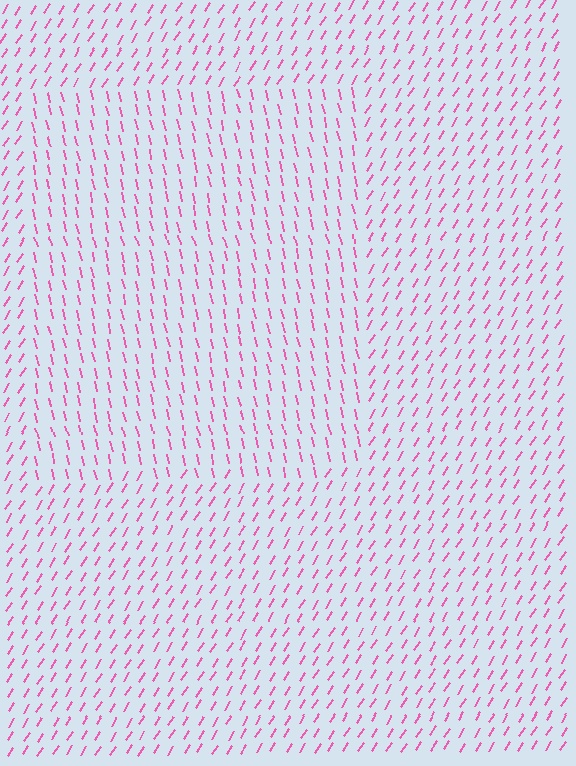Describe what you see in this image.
The image is filled with small pink line segments. A rectangle region in the image has lines oriented differently from the surrounding lines, creating a visible texture boundary.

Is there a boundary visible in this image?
Yes, there is a texture boundary formed by a change in line orientation.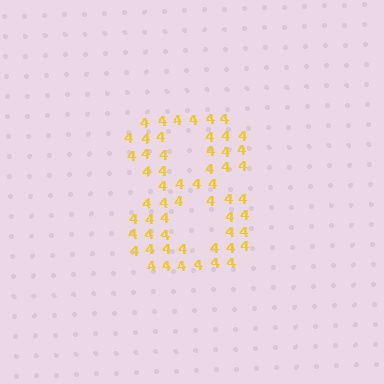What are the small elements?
The small elements are digit 4's.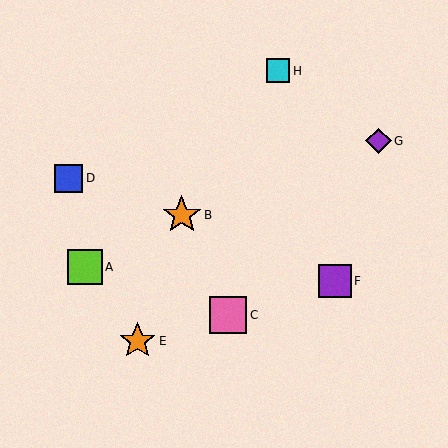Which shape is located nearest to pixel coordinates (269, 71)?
The cyan square (labeled H) at (278, 71) is nearest to that location.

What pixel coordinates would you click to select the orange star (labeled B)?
Click at (182, 215) to select the orange star B.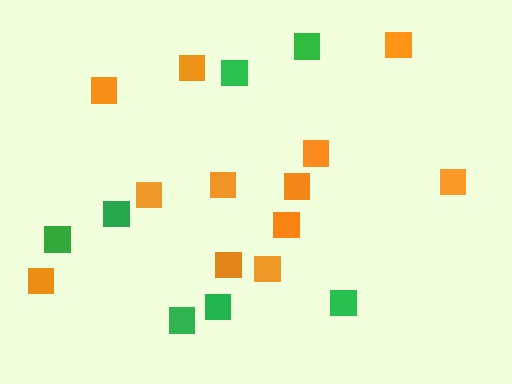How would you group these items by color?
There are 2 groups: one group of green squares (7) and one group of orange squares (12).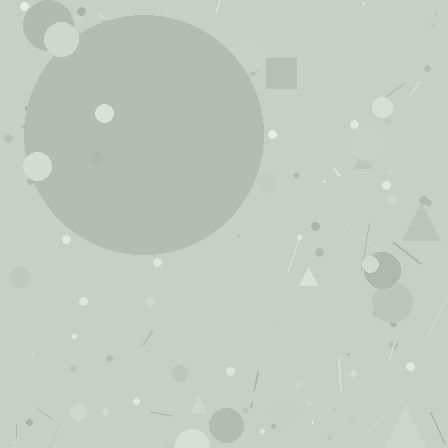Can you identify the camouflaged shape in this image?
The camouflaged shape is a circle.